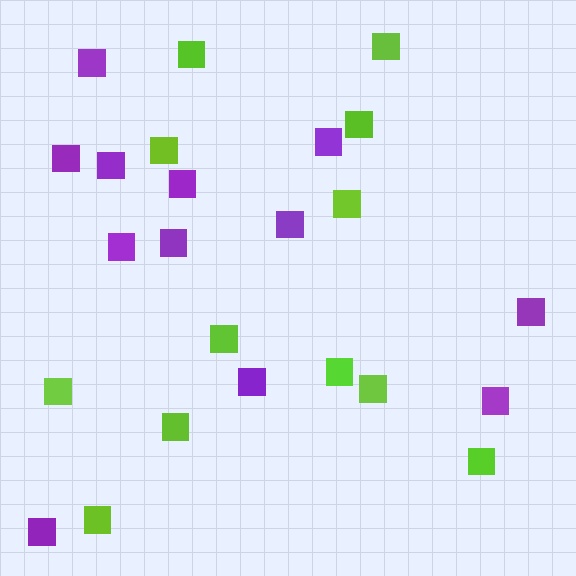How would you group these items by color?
There are 2 groups: one group of lime squares (12) and one group of purple squares (12).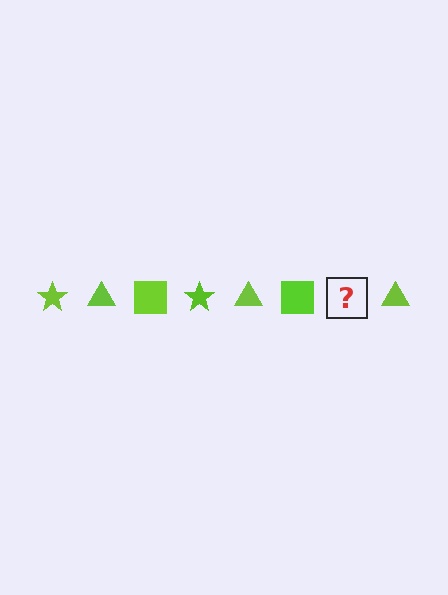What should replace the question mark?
The question mark should be replaced with a lime star.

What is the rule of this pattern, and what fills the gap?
The rule is that the pattern cycles through star, triangle, square shapes in lime. The gap should be filled with a lime star.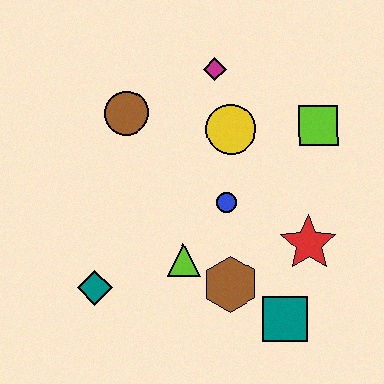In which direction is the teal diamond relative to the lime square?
The teal diamond is to the left of the lime square.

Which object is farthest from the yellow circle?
The teal diamond is farthest from the yellow circle.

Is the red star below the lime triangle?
No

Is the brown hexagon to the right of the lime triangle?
Yes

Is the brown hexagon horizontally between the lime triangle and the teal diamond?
No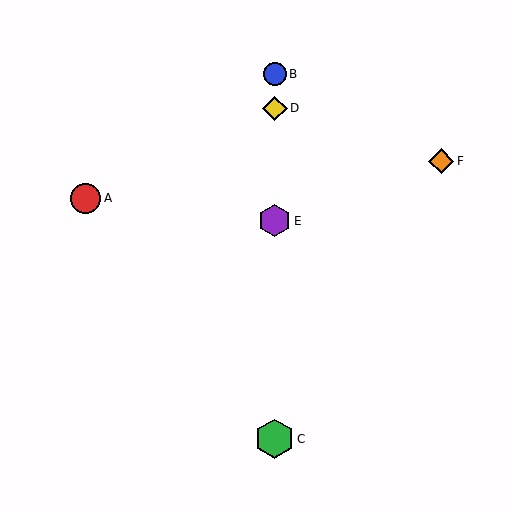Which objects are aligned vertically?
Objects B, C, D, E are aligned vertically.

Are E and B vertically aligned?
Yes, both are at x≈275.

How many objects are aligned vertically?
4 objects (B, C, D, E) are aligned vertically.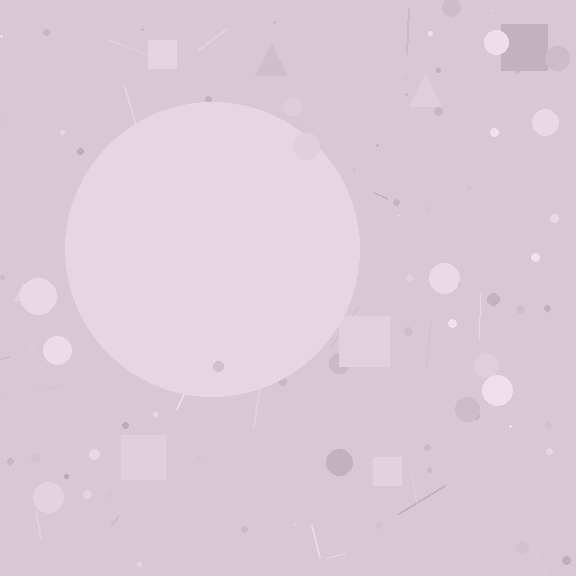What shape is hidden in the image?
A circle is hidden in the image.